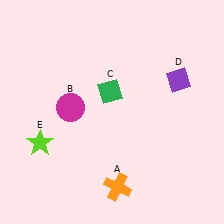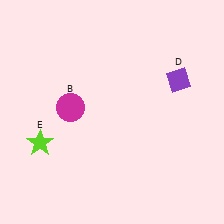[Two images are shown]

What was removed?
The green diamond (C), the orange cross (A) were removed in Image 2.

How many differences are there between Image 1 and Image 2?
There are 2 differences between the two images.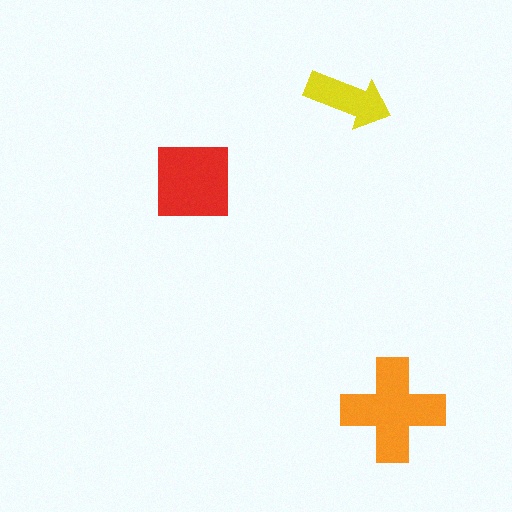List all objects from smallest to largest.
The yellow arrow, the red square, the orange cross.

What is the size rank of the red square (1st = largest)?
2nd.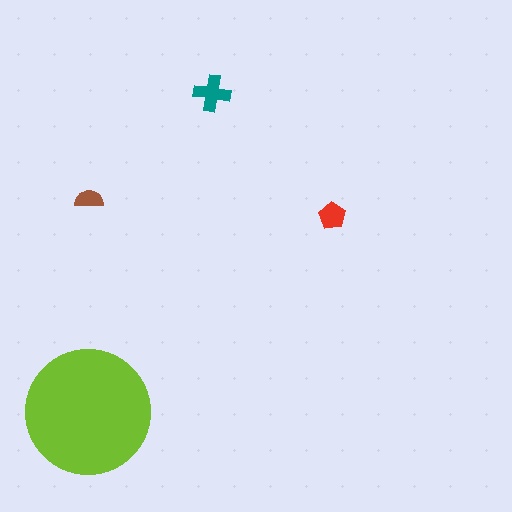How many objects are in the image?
There are 4 objects in the image.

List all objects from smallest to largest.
The brown semicircle, the red pentagon, the teal cross, the lime circle.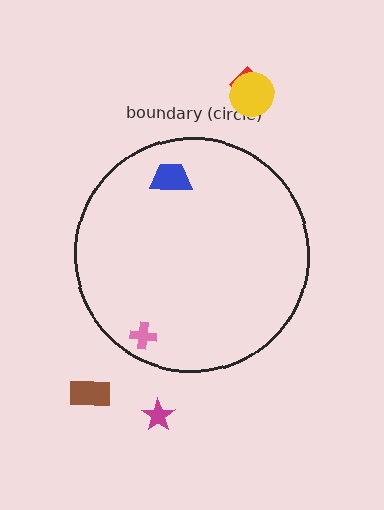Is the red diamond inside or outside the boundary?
Outside.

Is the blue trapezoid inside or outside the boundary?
Inside.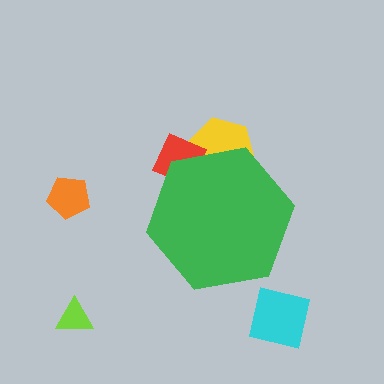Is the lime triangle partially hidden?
No, the lime triangle is fully visible.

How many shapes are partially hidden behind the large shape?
2 shapes are partially hidden.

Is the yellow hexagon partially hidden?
Yes, the yellow hexagon is partially hidden behind the green hexagon.